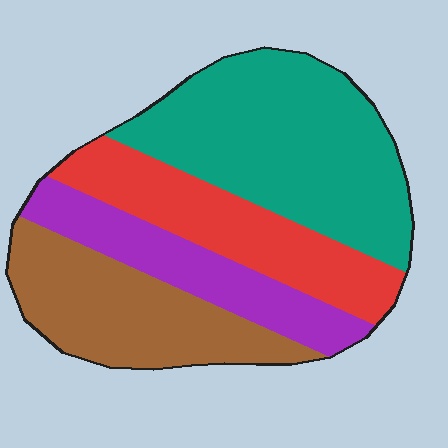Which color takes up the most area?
Teal, at roughly 35%.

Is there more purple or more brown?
Brown.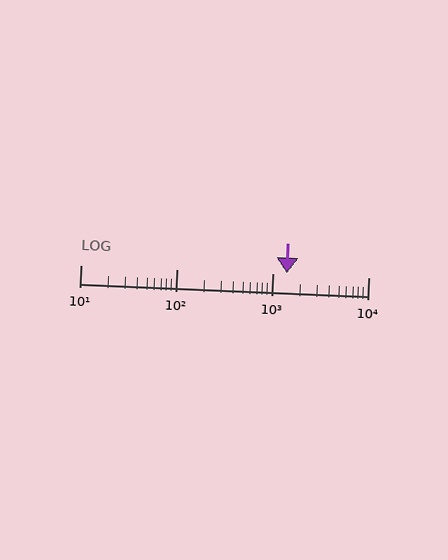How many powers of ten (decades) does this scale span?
The scale spans 3 decades, from 10 to 10000.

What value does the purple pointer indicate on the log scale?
The pointer indicates approximately 1400.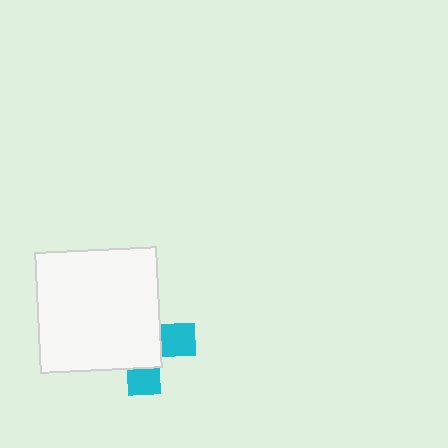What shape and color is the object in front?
The object in front is a white square.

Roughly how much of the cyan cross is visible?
A small part of it is visible (roughly 33%).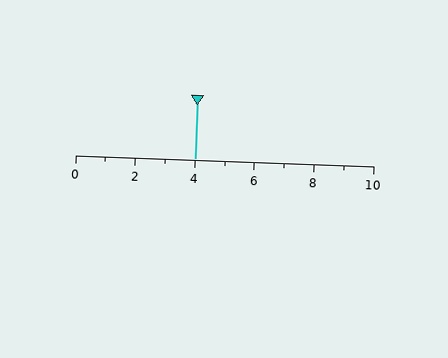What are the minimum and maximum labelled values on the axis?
The axis runs from 0 to 10.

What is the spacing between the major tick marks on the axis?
The major ticks are spaced 2 apart.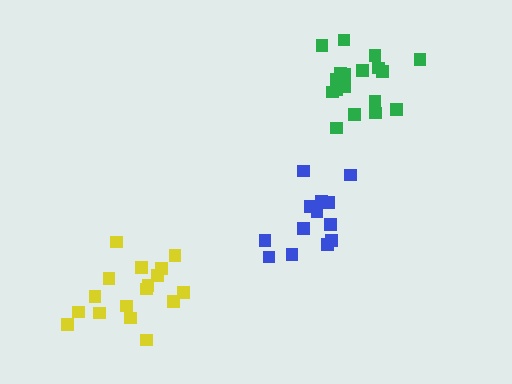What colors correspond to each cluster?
The clusters are colored: yellow, green, blue.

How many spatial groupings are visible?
There are 3 spatial groupings.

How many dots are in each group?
Group 1: 17 dots, Group 2: 18 dots, Group 3: 13 dots (48 total).